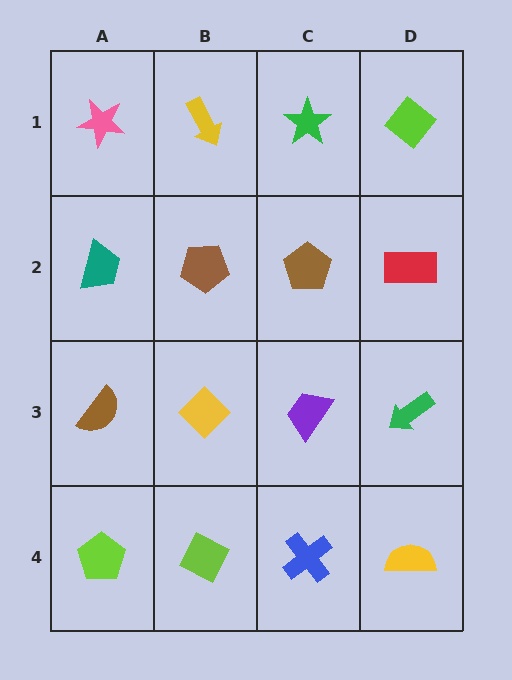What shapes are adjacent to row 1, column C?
A brown pentagon (row 2, column C), a yellow arrow (row 1, column B), a lime diamond (row 1, column D).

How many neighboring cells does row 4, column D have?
2.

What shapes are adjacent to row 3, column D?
A red rectangle (row 2, column D), a yellow semicircle (row 4, column D), a purple trapezoid (row 3, column C).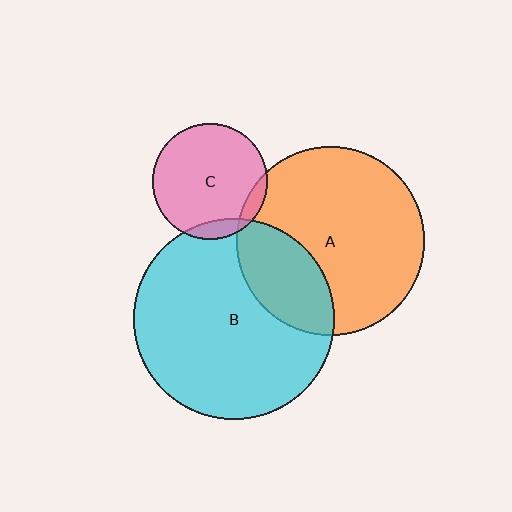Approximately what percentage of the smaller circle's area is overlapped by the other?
Approximately 10%.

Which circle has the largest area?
Circle B (cyan).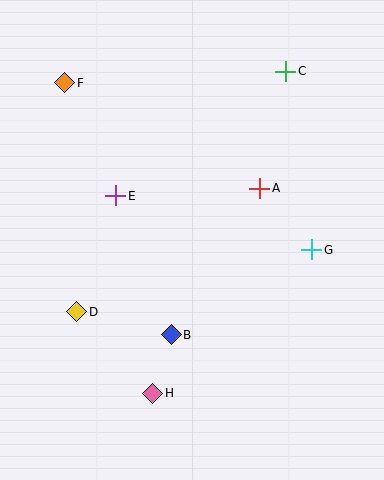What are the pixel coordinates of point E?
Point E is at (116, 196).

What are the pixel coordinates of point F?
Point F is at (65, 83).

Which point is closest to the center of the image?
Point A at (260, 188) is closest to the center.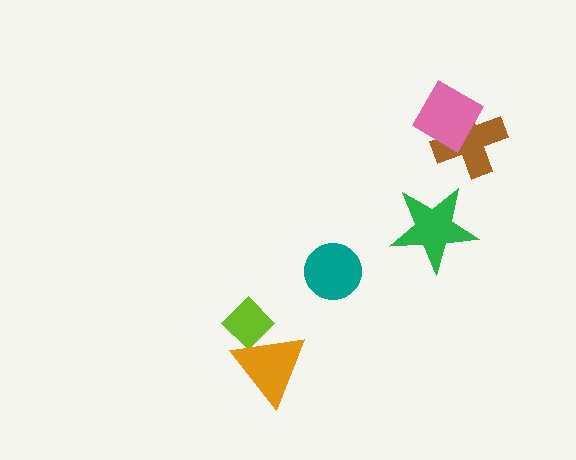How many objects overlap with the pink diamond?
1 object overlaps with the pink diamond.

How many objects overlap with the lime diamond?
1 object overlaps with the lime diamond.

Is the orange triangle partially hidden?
No, no other shape covers it.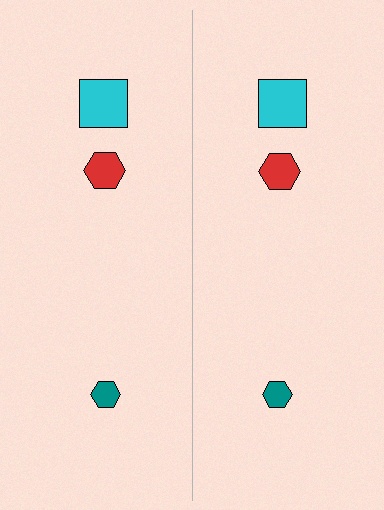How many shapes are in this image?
There are 6 shapes in this image.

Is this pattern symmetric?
Yes, this pattern has bilateral (reflection) symmetry.